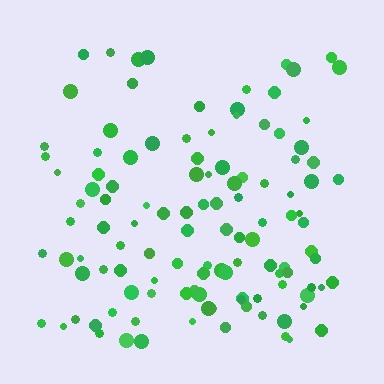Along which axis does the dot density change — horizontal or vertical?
Vertical.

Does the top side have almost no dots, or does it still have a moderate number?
Still a moderate number, just noticeably fewer than the bottom.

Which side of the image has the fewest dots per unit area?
The top.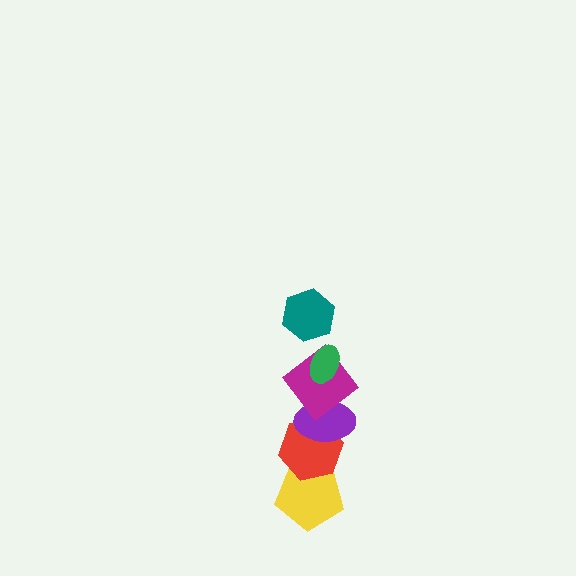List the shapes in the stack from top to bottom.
From top to bottom: the teal hexagon, the green ellipse, the magenta diamond, the purple ellipse, the red hexagon, the yellow pentagon.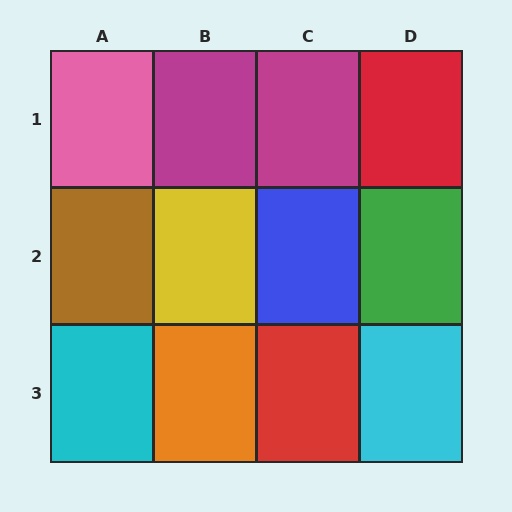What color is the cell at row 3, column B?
Orange.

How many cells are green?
1 cell is green.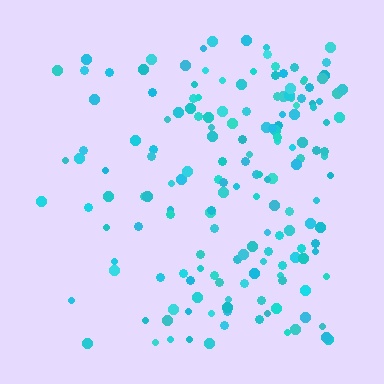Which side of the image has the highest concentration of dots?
The right.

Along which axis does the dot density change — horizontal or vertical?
Horizontal.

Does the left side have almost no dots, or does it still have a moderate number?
Still a moderate number, just noticeably fewer than the right.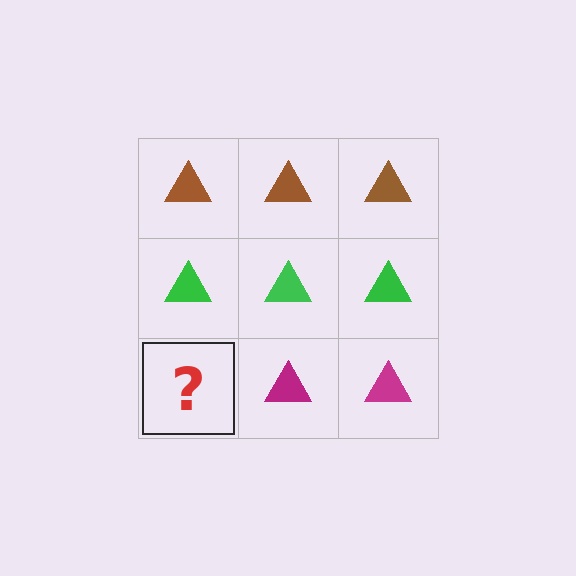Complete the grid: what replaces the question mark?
The question mark should be replaced with a magenta triangle.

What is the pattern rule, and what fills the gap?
The rule is that each row has a consistent color. The gap should be filled with a magenta triangle.